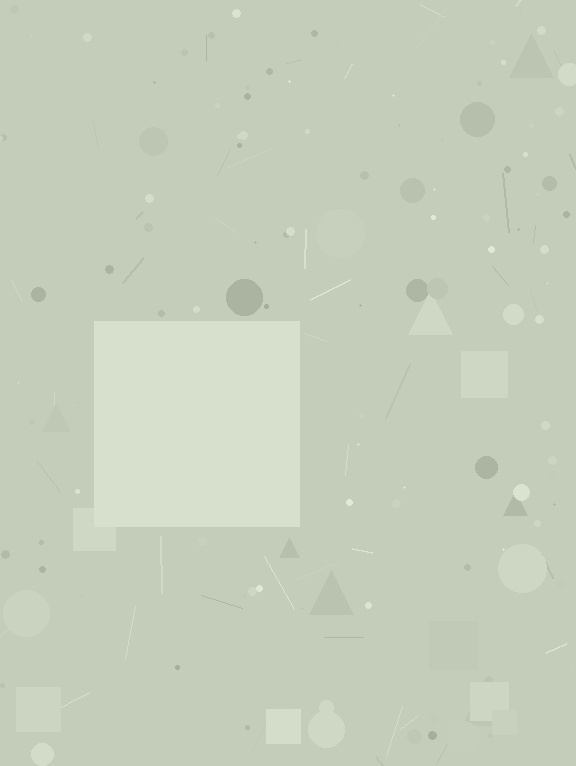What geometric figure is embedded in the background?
A square is embedded in the background.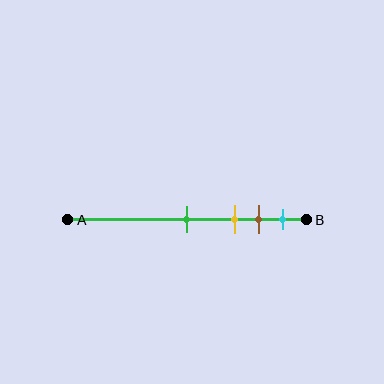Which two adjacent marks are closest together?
The brown and cyan marks are the closest adjacent pair.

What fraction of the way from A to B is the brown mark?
The brown mark is approximately 80% (0.8) of the way from A to B.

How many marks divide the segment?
There are 4 marks dividing the segment.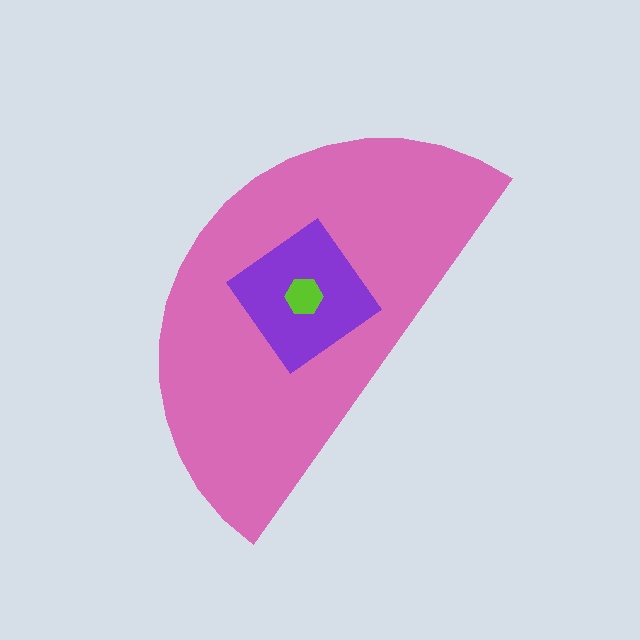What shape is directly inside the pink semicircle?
The purple diamond.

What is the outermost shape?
The pink semicircle.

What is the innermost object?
The lime hexagon.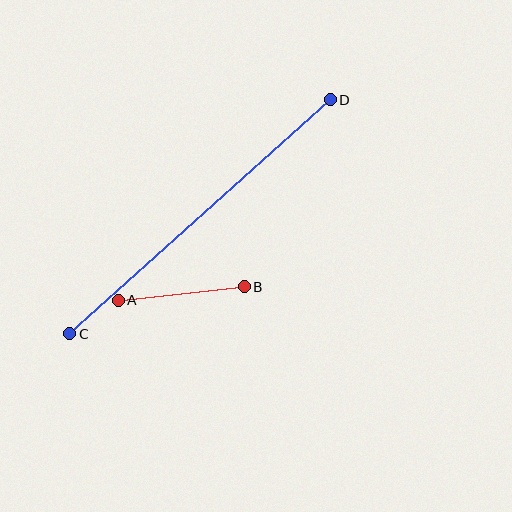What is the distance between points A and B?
The distance is approximately 127 pixels.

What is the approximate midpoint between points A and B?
The midpoint is at approximately (181, 294) pixels.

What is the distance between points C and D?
The distance is approximately 350 pixels.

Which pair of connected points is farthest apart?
Points C and D are farthest apart.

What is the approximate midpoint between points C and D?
The midpoint is at approximately (200, 217) pixels.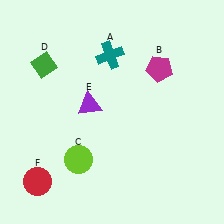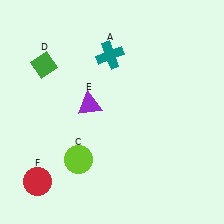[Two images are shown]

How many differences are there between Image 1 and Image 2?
There is 1 difference between the two images.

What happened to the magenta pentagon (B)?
The magenta pentagon (B) was removed in Image 2. It was in the top-right area of Image 1.